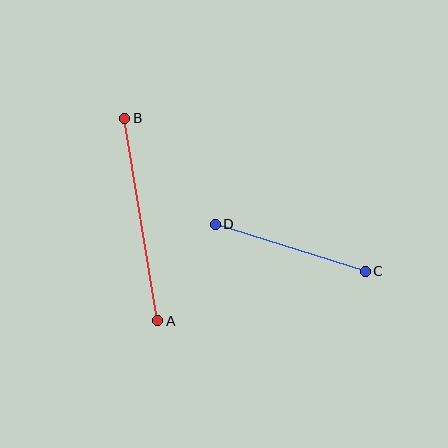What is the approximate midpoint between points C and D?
The midpoint is at approximately (290, 248) pixels.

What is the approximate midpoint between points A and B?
The midpoint is at approximately (141, 219) pixels.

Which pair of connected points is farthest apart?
Points A and B are farthest apart.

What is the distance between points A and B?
The distance is approximately 205 pixels.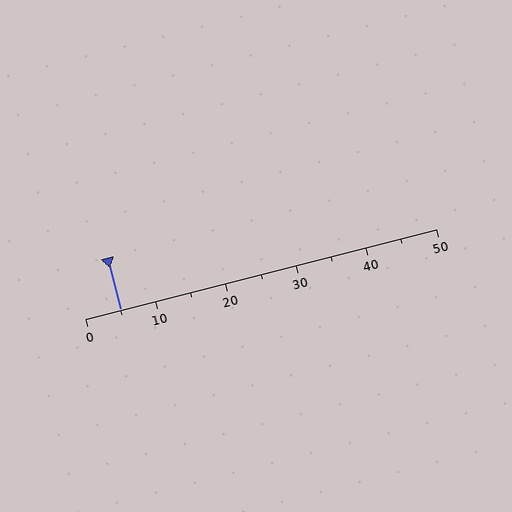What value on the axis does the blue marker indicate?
The marker indicates approximately 5.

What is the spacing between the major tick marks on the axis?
The major ticks are spaced 10 apart.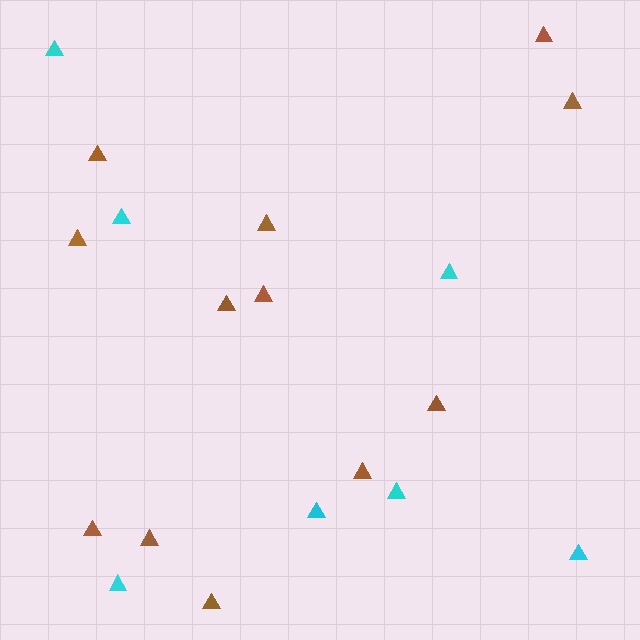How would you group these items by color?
There are 2 groups: one group of cyan triangles (7) and one group of brown triangles (12).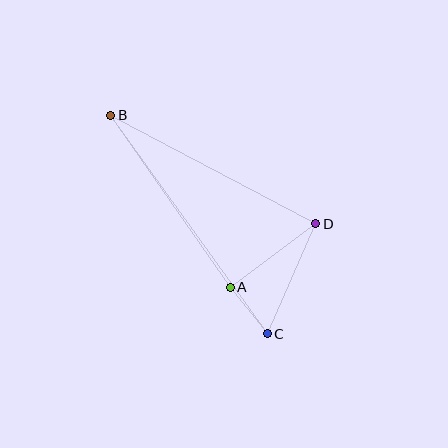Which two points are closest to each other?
Points A and C are closest to each other.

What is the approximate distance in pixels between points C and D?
The distance between C and D is approximately 120 pixels.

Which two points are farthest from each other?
Points B and C are farthest from each other.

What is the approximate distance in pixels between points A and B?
The distance between A and B is approximately 210 pixels.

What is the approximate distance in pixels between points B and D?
The distance between B and D is approximately 232 pixels.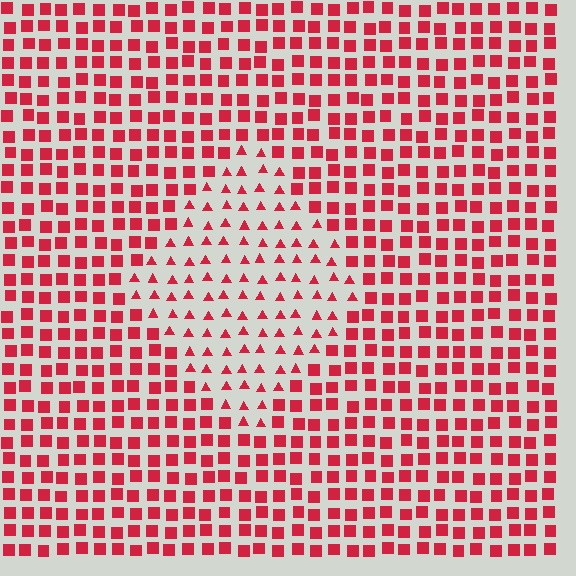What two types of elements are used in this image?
The image uses triangles inside the diamond region and squares outside it.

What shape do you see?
I see a diamond.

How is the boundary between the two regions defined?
The boundary is defined by a change in element shape: triangles inside vs. squares outside. All elements share the same color and spacing.